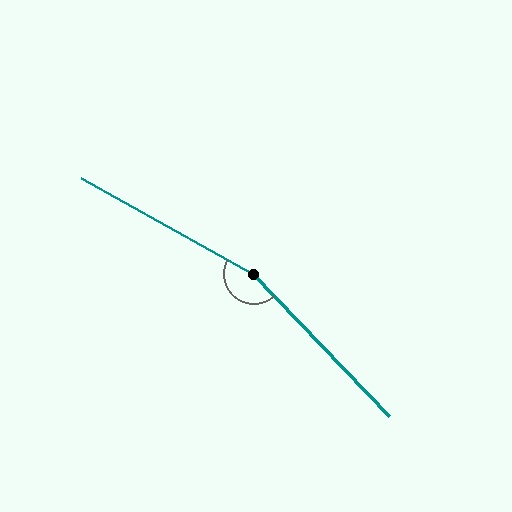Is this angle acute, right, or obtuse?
It is obtuse.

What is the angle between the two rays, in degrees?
Approximately 163 degrees.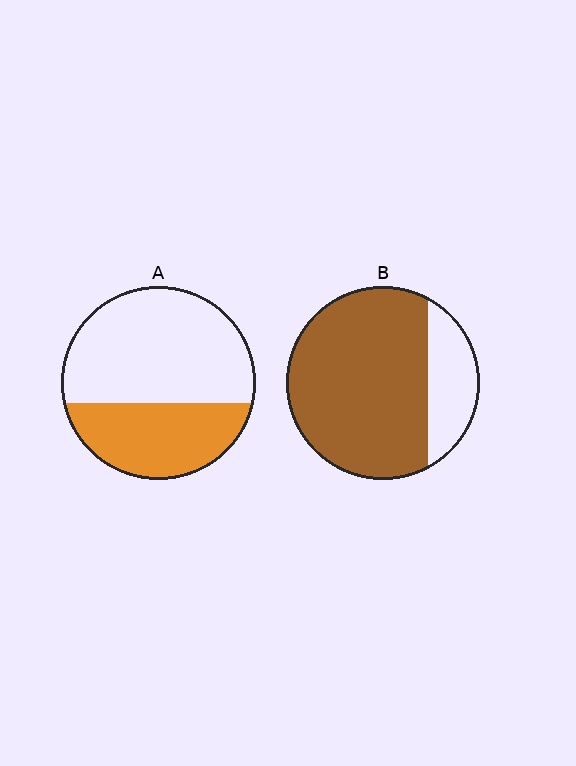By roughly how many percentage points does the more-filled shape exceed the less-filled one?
By roughly 40 percentage points (B over A).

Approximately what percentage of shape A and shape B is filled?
A is approximately 35% and B is approximately 80%.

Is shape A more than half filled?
No.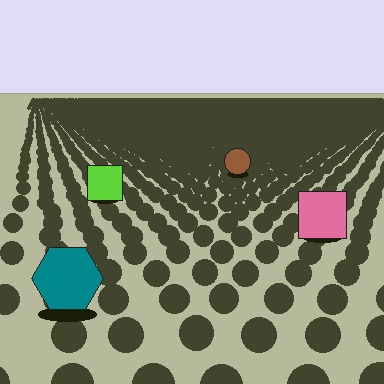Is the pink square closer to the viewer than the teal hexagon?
No. The teal hexagon is closer — you can tell from the texture gradient: the ground texture is coarser near it.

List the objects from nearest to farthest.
From nearest to farthest: the teal hexagon, the pink square, the lime square, the brown circle.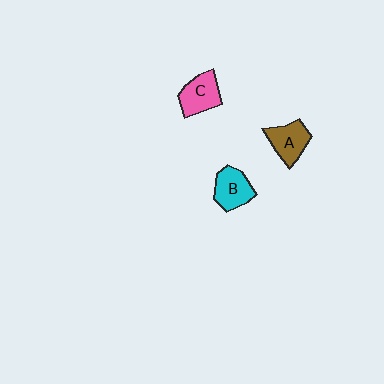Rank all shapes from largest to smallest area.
From largest to smallest: C (pink), A (brown), B (cyan).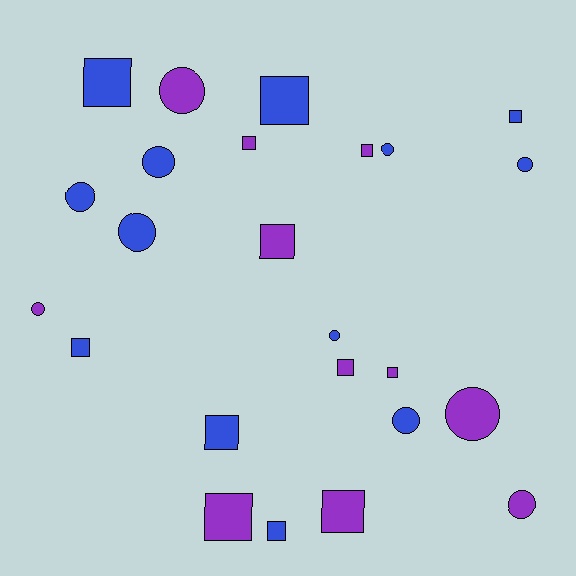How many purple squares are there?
There are 7 purple squares.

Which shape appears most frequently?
Square, with 13 objects.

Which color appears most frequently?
Blue, with 13 objects.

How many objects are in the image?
There are 24 objects.